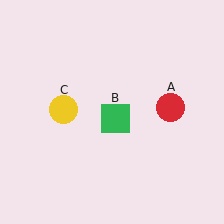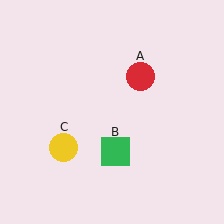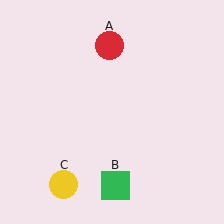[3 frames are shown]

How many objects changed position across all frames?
3 objects changed position: red circle (object A), green square (object B), yellow circle (object C).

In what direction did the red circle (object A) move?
The red circle (object A) moved up and to the left.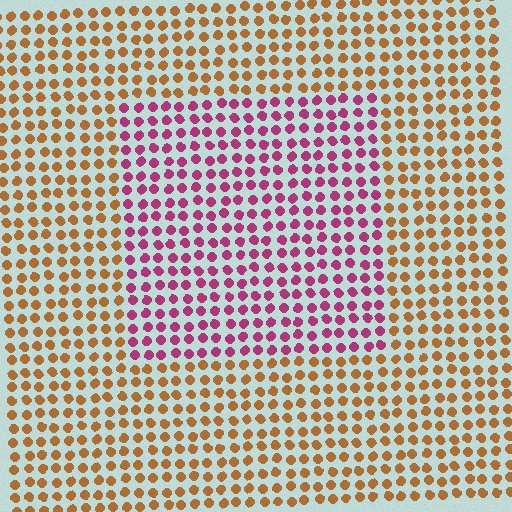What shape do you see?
I see a rectangle.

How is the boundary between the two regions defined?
The boundary is defined purely by a slight shift in hue (about 63 degrees). Spacing, size, and orientation are identical on both sides.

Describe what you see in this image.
The image is filled with small brown elements in a uniform arrangement. A rectangle-shaped region is visible where the elements are tinted to a slightly different hue, forming a subtle color boundary.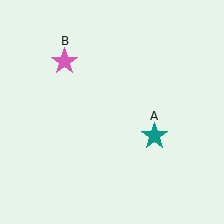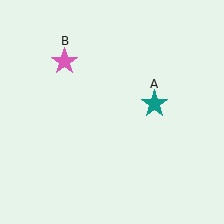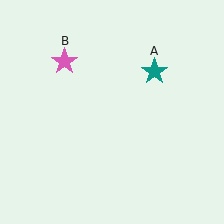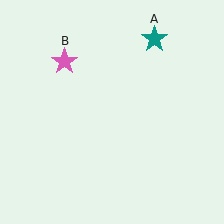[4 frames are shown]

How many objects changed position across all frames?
1 object changed position: teal star (object A).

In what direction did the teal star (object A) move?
The teal star (object A) moved up.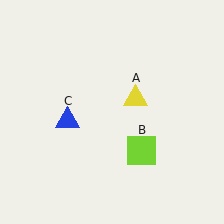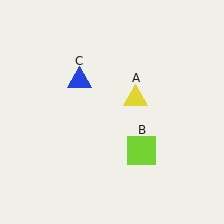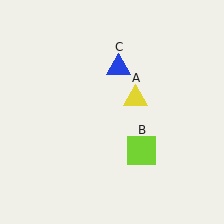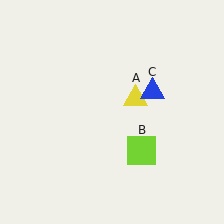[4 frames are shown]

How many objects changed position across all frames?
1 object changed position: blue triangle (object C).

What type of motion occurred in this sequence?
The blue triangle (object C) rotated clockwise around the center of the scene.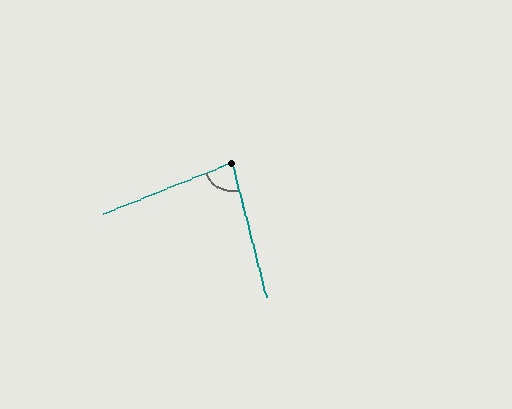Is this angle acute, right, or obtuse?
It is acute.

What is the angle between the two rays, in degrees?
Approximately 83 degrees.